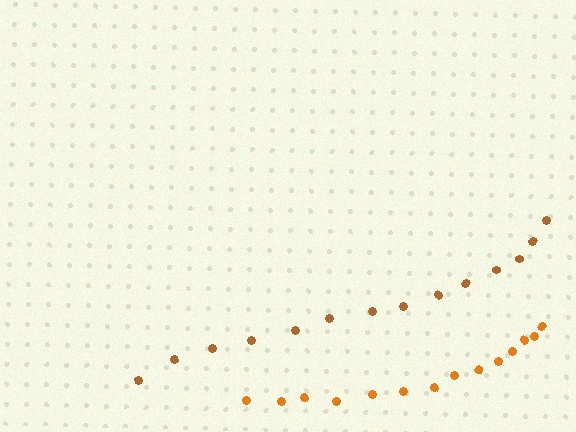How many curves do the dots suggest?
There are 2 distinct paths.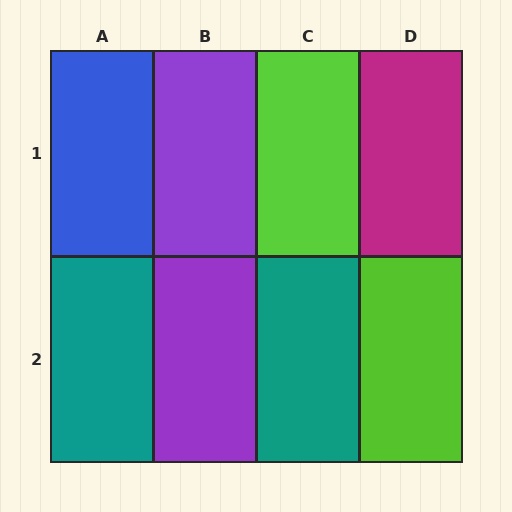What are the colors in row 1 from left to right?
Blue, purple, lime, magenta.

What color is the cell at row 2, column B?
Purple.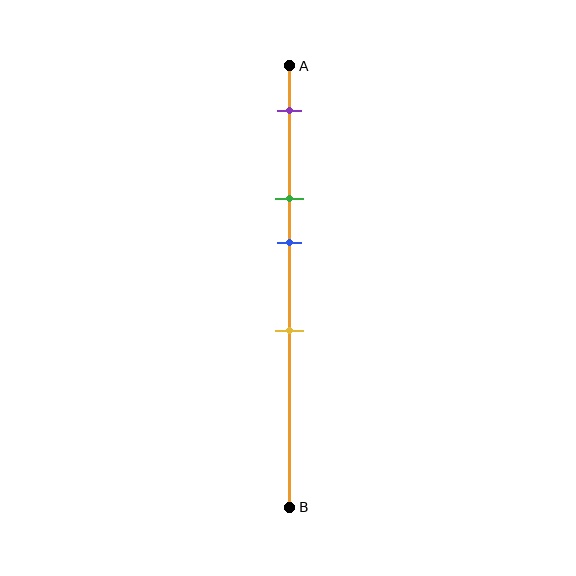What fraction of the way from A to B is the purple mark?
The purple mark is approximately 10% (0.1) of the way from A to B.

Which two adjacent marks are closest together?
The green and blue marks are the closest adjacent pair.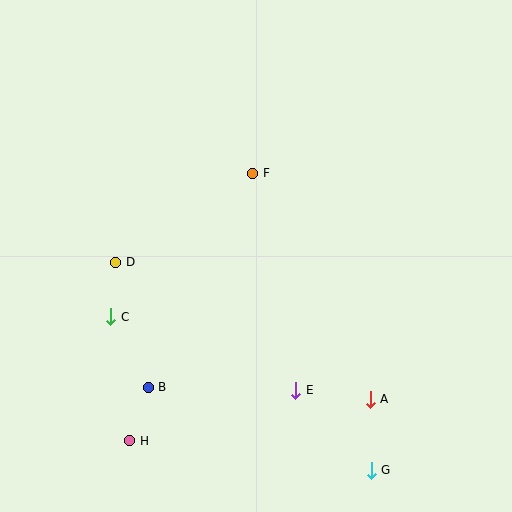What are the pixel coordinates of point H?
Point H is at (130, 441).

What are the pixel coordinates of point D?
Point D is at (116, 262).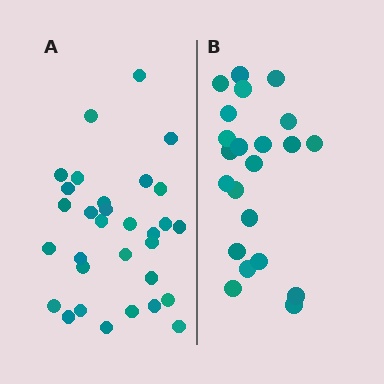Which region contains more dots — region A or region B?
Region A (the left region) has more dots.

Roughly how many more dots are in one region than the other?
Region A has roughly 8 or so more dots than region B.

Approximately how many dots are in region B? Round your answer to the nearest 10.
About 20 dots. (The exact count is 22, which rounds to 20.)